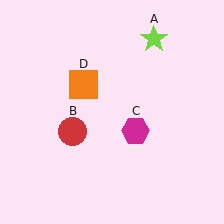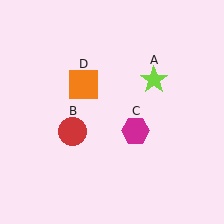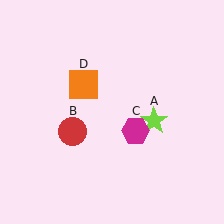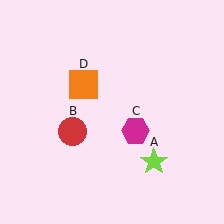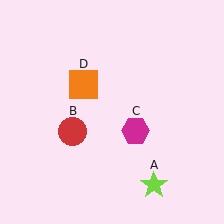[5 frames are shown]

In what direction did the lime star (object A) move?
The lime star (object A) moved down.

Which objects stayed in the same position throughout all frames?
Red circle (object B) and magenta hexagon (object C) and orange square (object D) remained stationary.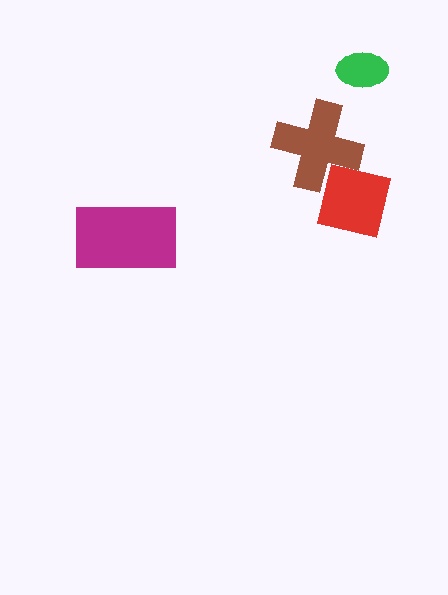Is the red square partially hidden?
No, no other shape covers it.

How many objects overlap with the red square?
1 object overlaps with the red square.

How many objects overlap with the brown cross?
1 object overlaps with the brown cross.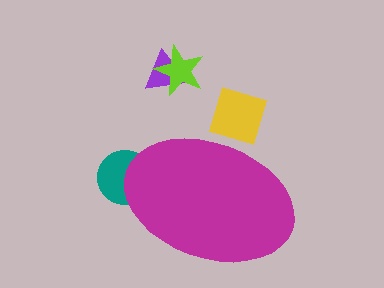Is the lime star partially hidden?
No, the lime star is fully visible.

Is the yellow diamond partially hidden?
Yes, the yellow diamond is partially hidden behind the magenta ellipse.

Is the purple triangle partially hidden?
No, the purple triangle is fully visible.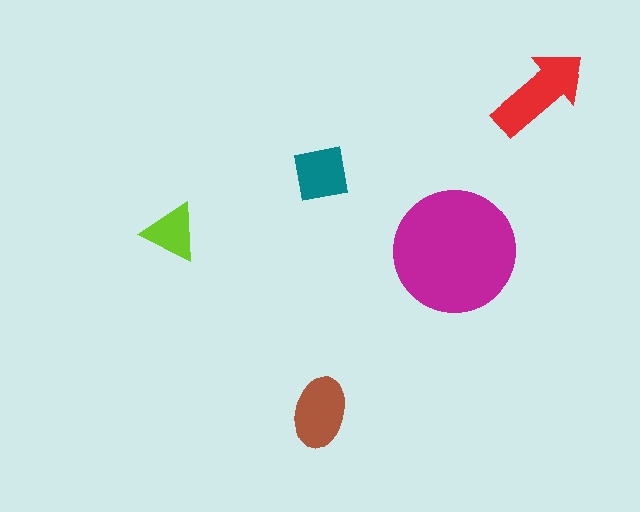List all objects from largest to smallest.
The magenta circle, the red arrow, the brown ellipse, the teal square, the lime triangle.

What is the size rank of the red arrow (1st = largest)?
2nd.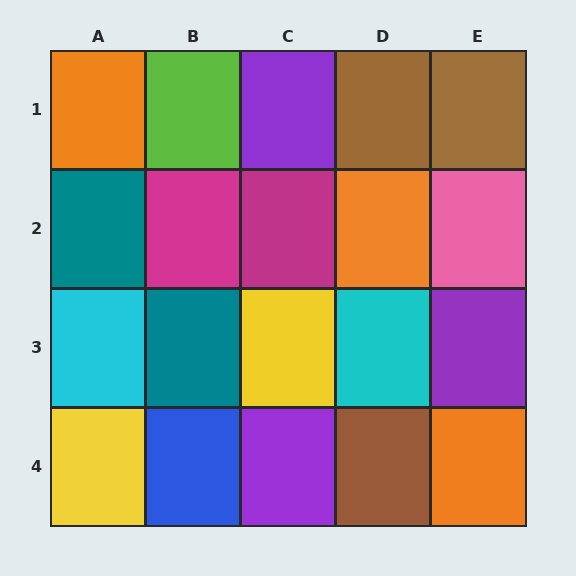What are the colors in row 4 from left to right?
Yellow, blue, purple, brown, orange.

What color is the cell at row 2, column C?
Magenta.